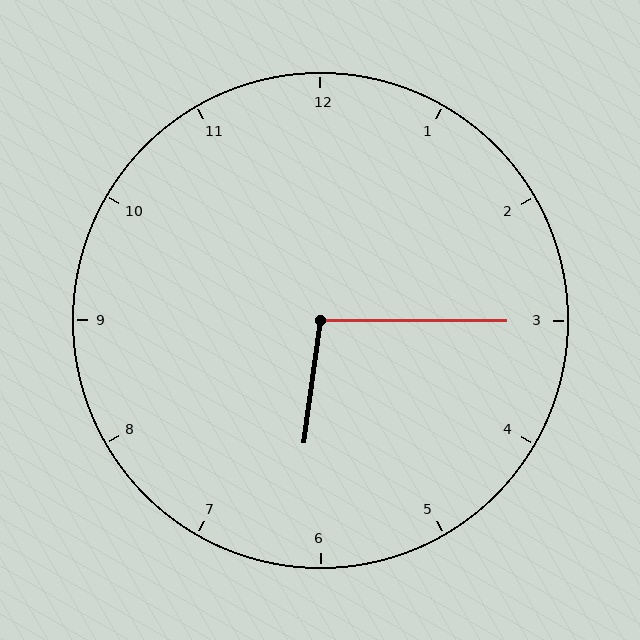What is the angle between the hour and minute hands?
Approximately 98 degrees.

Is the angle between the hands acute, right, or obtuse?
It is obtuse.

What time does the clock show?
6:15.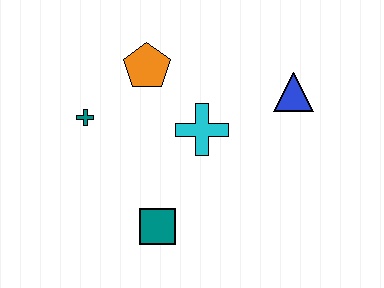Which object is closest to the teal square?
The cyan cross is closest to the teal square.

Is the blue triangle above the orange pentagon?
No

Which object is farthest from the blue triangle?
The teal cross is farthest from the blue triangle.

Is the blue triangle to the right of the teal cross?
Yes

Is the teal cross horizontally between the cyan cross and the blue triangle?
No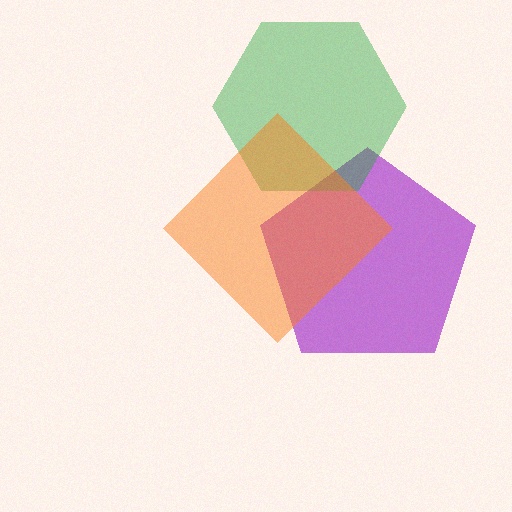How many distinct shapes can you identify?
There are 3 distinct shapes: a purple pentagon, a green hexagon, an orange diamond.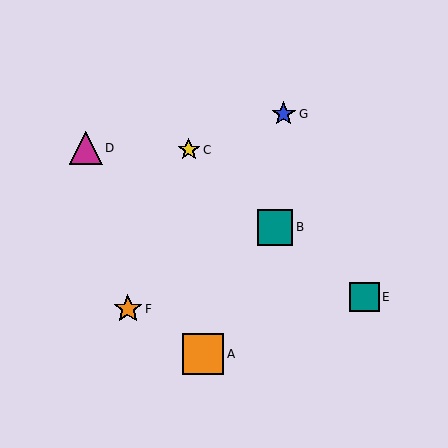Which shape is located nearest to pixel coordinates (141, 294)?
The orange star (labeled F) at (128, 309) is nearest to that location.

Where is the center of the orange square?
The center of the orange square is at (203, 354).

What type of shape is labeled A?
Shape A is an orange square.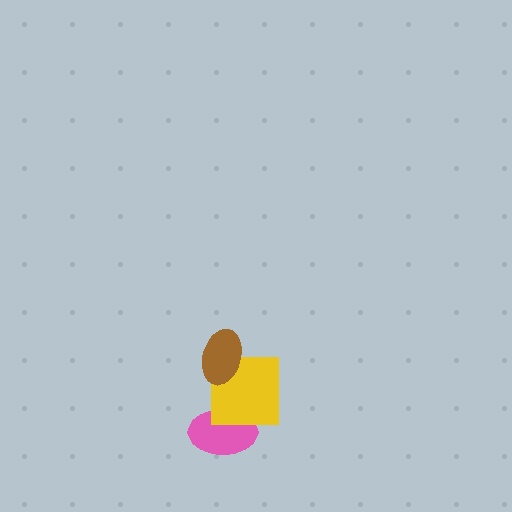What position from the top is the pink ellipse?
The pink ellipse is 3rd from the top.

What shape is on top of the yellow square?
The brown ellipse is on top of the yellow square.